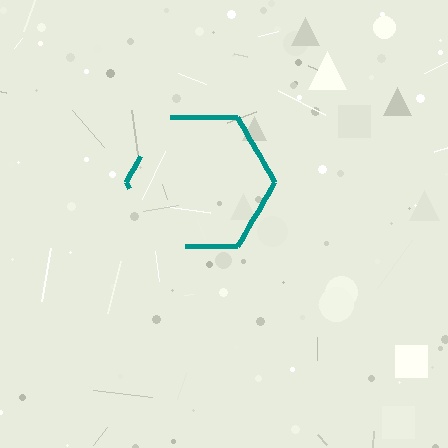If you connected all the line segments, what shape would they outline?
They would outline a hexagon.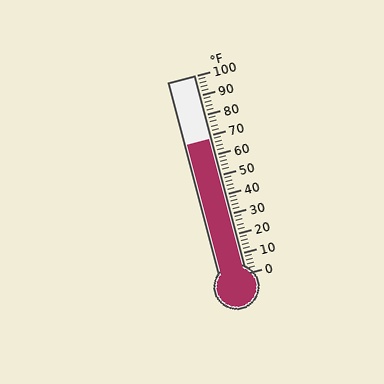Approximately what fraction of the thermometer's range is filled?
The thermometer is filled to approximately 70% of its range.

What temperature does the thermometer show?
The thermometer shows approximately 68°F.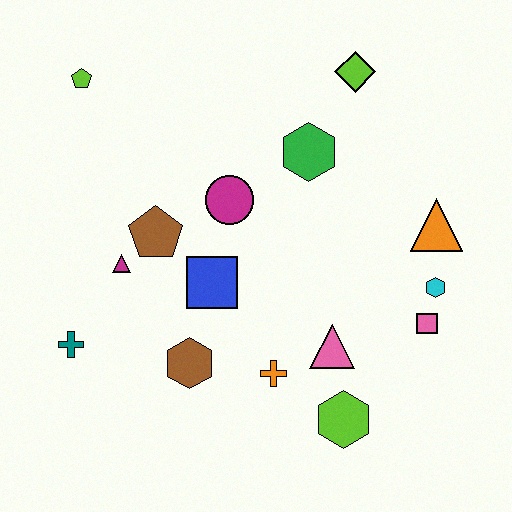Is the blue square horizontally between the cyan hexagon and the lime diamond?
No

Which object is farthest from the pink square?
The lime pentagon is farthest from the pink square.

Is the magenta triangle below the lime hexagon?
No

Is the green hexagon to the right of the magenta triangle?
Yes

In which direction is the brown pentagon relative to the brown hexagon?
The brown pentagon is above the brown hexagon.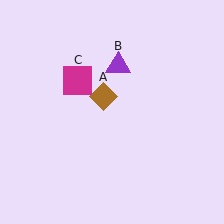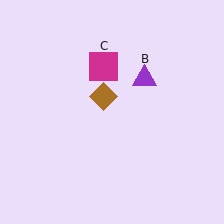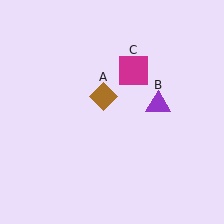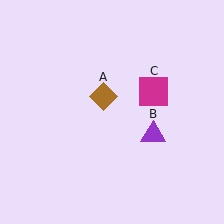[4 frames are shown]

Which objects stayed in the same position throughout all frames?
Brown diamond (object A) remained stationary.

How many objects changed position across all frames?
2 objects changed position: purple triangle (object B), magenta square (object C).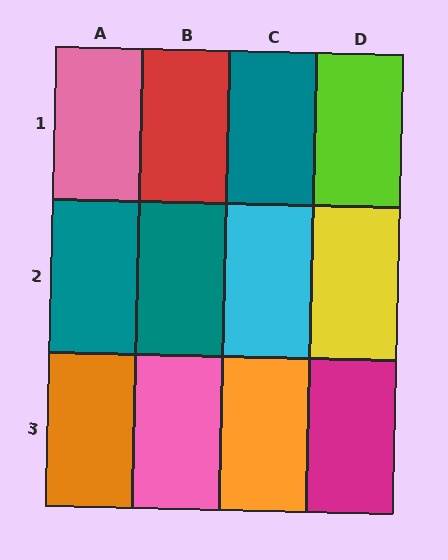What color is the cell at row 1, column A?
Pink.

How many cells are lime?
1 cell is lime.